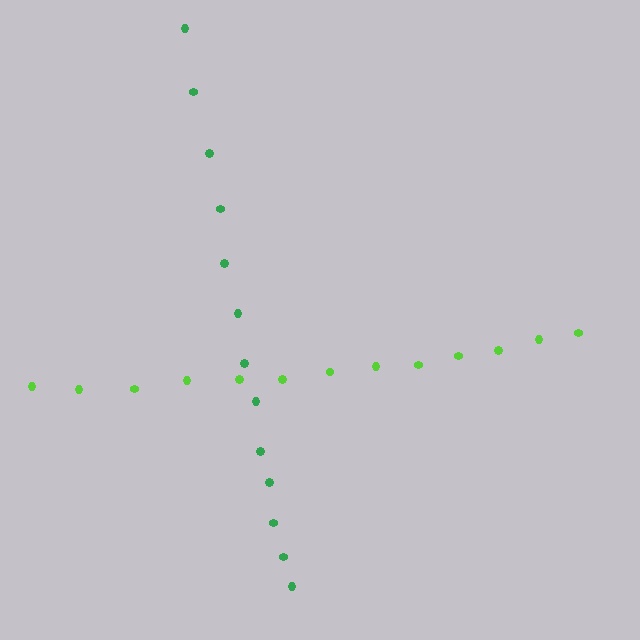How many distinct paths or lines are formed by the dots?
There are 2 distinct paths.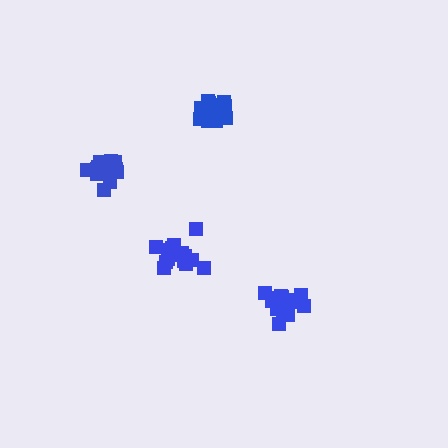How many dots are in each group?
Group 1: 13 dots, Group 2: 19 dots, Group 3: 16 dots, Group 4: 18 dots (66 total).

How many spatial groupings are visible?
There are 4 spatial groupings.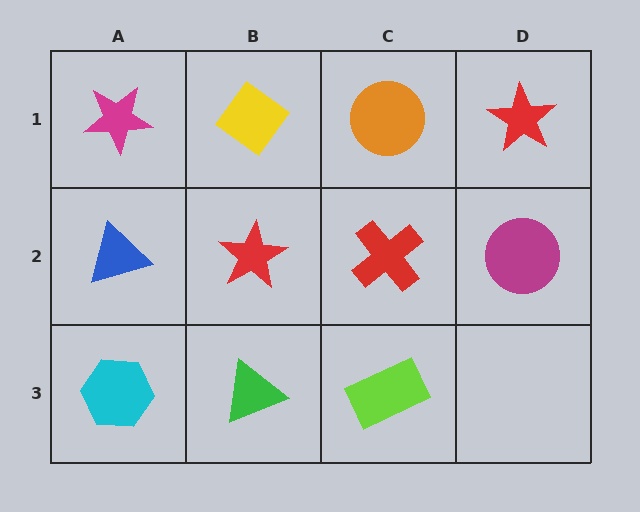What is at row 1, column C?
An orange circle.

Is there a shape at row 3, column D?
No, that cell is empty.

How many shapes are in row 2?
4 shapes.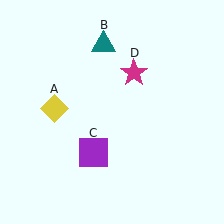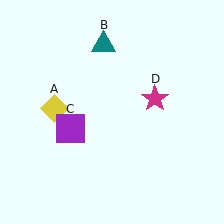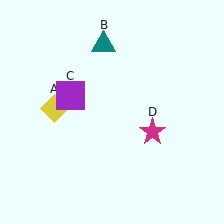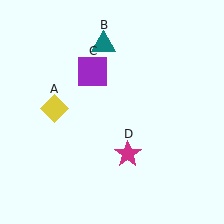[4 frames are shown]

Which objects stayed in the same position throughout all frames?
Yellow diamond (object A) and teal triangle (object B) remained stationary.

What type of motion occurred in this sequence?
The purple square (object C), magenta star (object D) rotated clockwise around the center of the scene.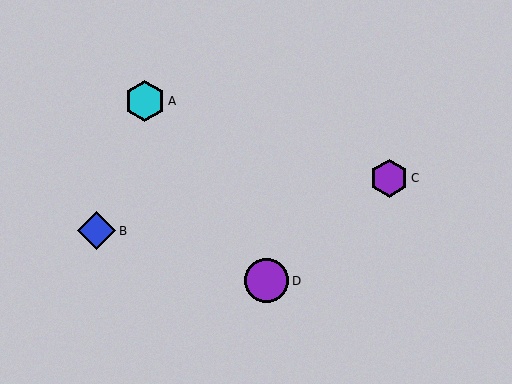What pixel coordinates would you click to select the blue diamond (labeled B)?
Click at (97, 231) to select the blue diamond B.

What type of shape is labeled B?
Shape B is a blue diamond.